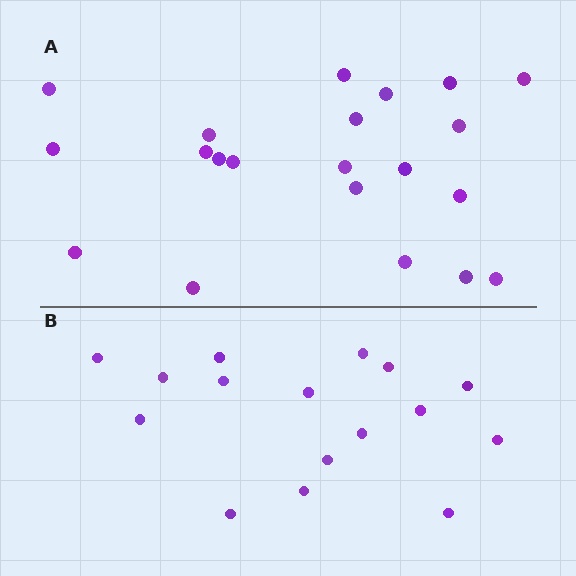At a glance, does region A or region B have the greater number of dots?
Region A (the top region) has more dots.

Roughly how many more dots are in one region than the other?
Region A has about 5 more dots than region B.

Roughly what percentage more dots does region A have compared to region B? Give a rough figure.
About 30% more.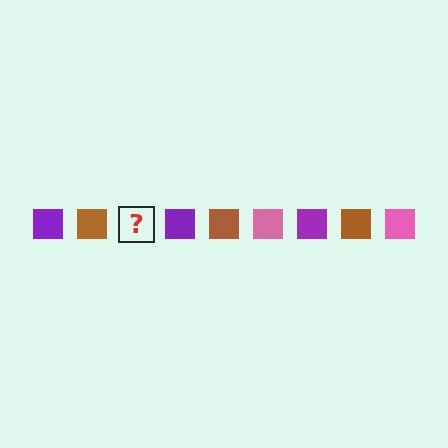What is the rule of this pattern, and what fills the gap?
The rule is that the pattern cycles through purple, brown, pink squares. The gap should be filled with a pink square.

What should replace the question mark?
The question mark should be replaced with a pink square.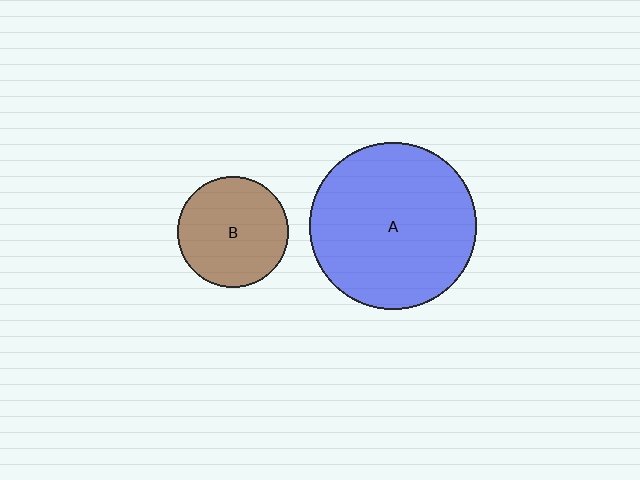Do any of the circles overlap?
No, none of the circles overlap.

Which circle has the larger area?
Circle A (blue).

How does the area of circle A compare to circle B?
Approximately 2.3 times.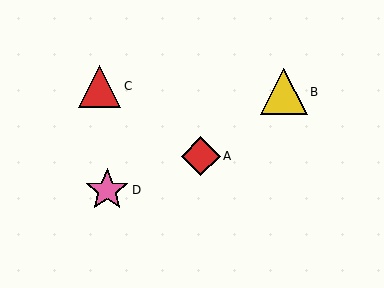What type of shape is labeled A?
Shape A is a red diamond.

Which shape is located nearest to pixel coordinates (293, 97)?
The yellow triangle (labeled B) at (284, 92) is nearest to that location.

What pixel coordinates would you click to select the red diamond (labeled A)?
Click at (201, 156) to select the red diamond A.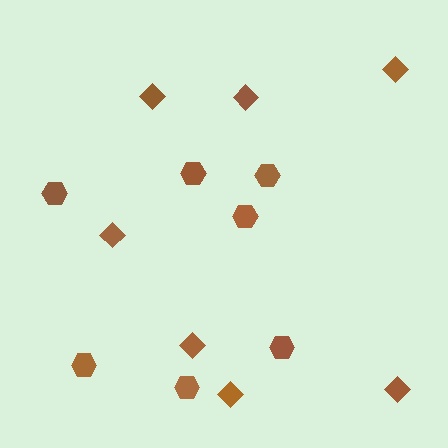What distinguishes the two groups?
There are 2 groups: one group of hexagons (7) and one group of diamonds (7).